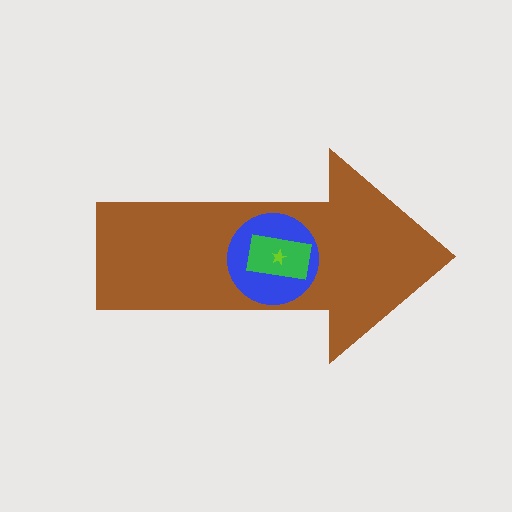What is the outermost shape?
The brown arrow.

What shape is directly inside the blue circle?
The green rectangle.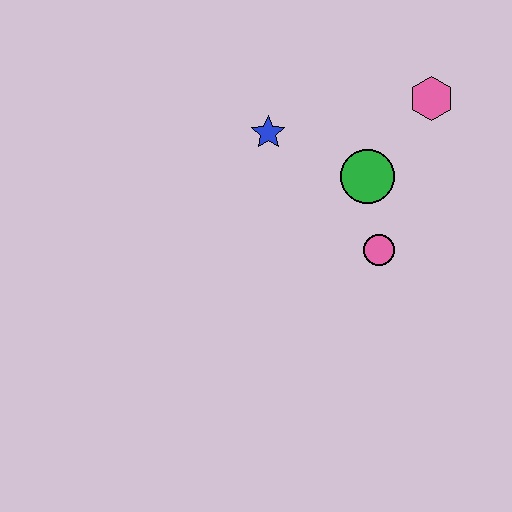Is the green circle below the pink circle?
No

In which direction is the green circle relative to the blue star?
The green circle is to the right of the blue star.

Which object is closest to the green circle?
The pink circle is closest to the green circle.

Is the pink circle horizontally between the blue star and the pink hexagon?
Yes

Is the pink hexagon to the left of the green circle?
No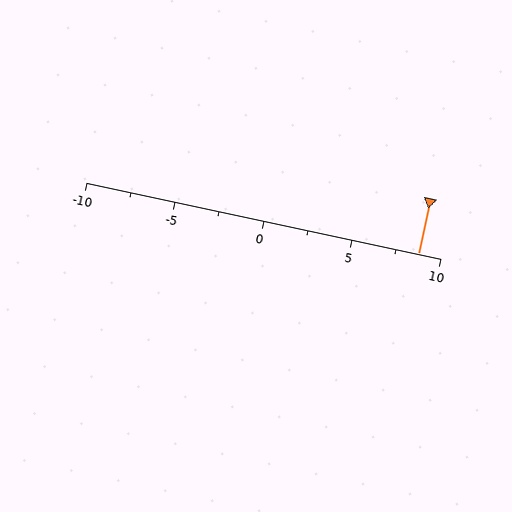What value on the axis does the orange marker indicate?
The marker indicates approximately 8.8.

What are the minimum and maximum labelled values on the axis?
The axis runs from -10 to 10.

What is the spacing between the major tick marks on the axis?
The major ticks are spaced 5 apart.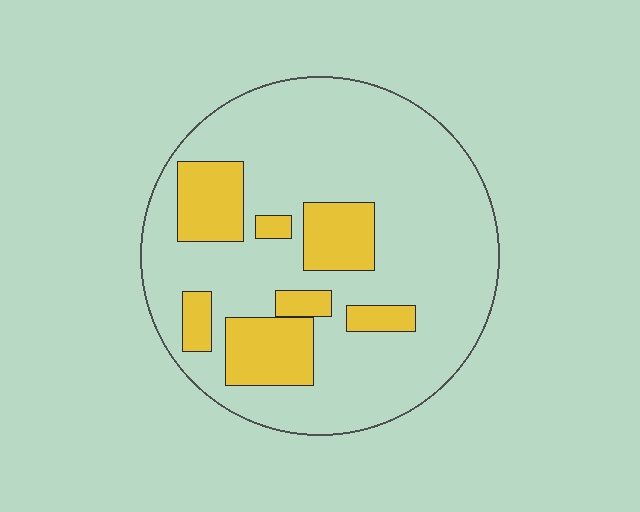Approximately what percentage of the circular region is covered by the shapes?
Approximately 20%.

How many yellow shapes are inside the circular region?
7.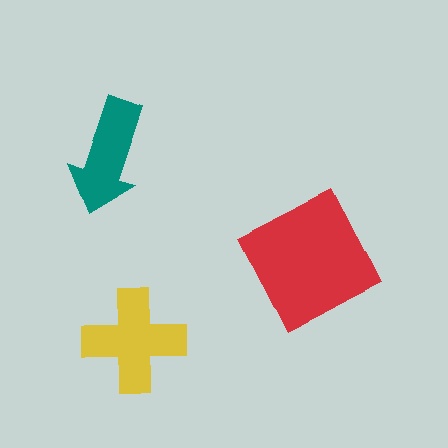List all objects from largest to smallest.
The red square, the yellow cross, the teal arrow.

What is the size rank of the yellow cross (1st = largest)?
2nd.